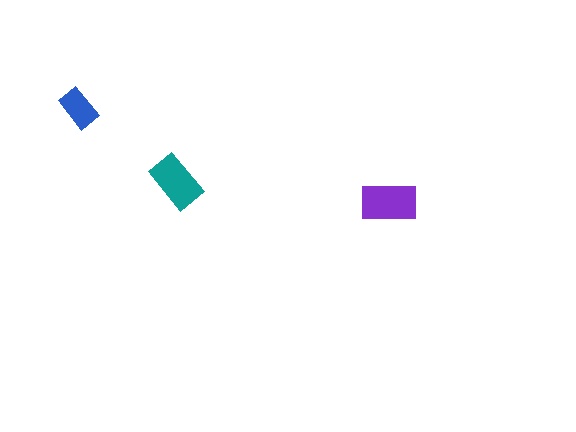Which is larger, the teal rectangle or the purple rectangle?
The purple one.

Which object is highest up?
The blue rectangle is topmost.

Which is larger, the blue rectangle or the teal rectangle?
The teal one.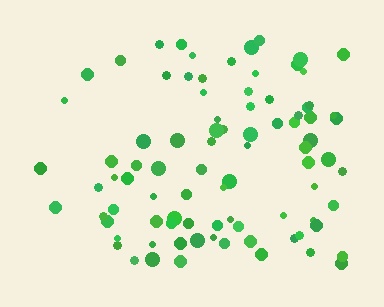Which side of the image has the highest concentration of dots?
The right.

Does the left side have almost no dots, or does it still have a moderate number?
Still a moderate number, just noticeably fewer than the right.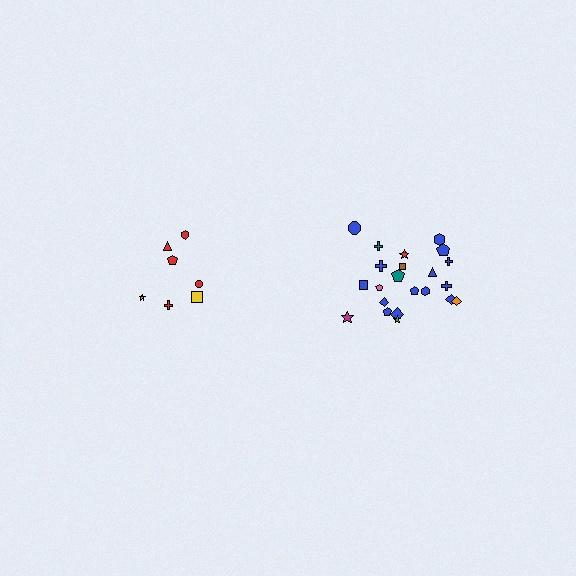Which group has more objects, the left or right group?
The right group.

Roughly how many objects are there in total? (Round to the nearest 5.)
Roughly 30 objects in total.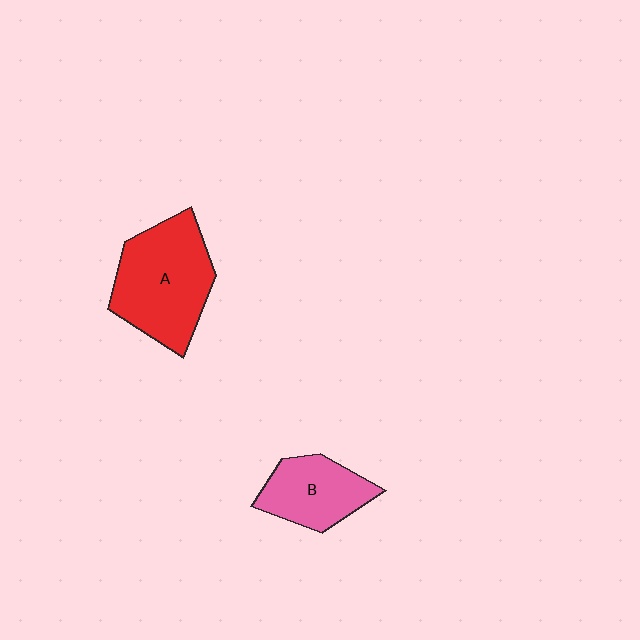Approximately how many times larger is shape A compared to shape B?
Approximately 1.6 times.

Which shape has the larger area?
Shape A (red).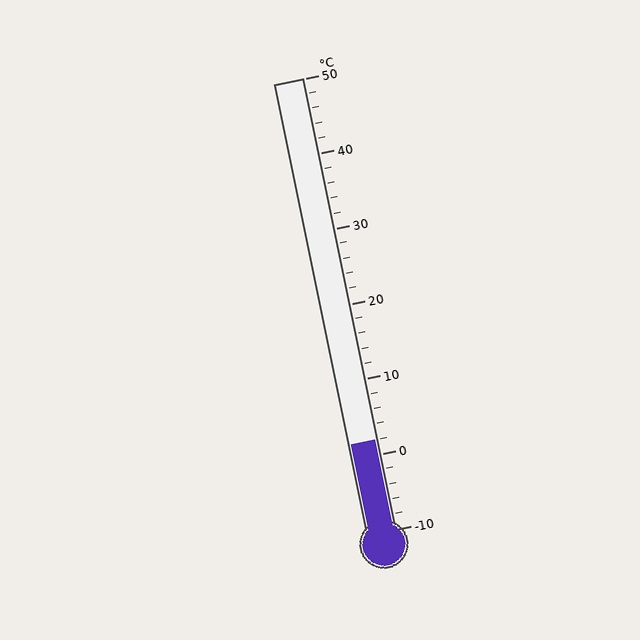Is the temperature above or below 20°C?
The temperature is below 20°C.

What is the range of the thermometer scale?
The thermometer scale ranges from -10°C to 50°C.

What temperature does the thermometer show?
The thermometer shows approximately 2°C.